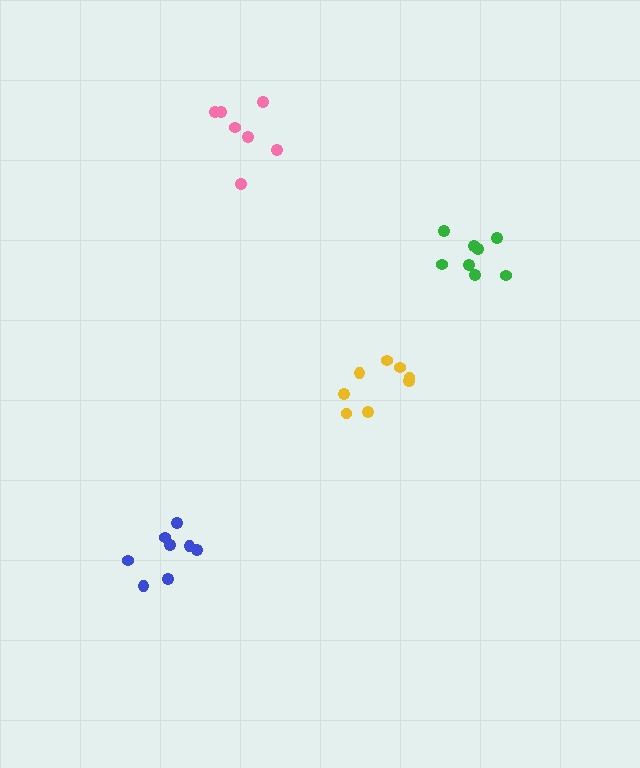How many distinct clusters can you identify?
There are 4 distinct clusters.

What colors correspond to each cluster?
The clusters are colored: yellow, blue, green, pink.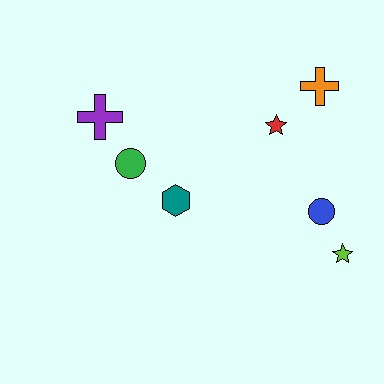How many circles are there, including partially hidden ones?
There are 2 circles.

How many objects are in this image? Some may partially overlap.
There are 7 objects.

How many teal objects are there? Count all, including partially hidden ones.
There is 1 teal object.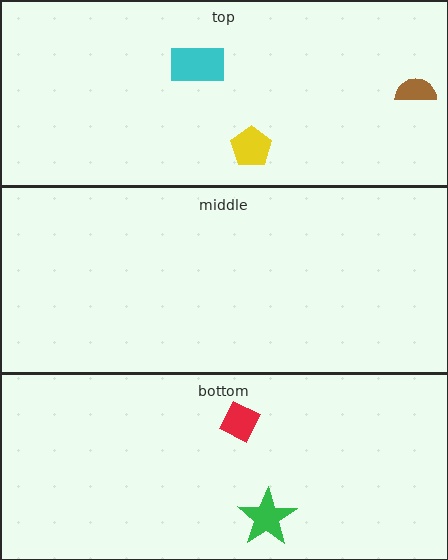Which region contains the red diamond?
The bottom region.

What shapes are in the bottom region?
The green star, the red diamond.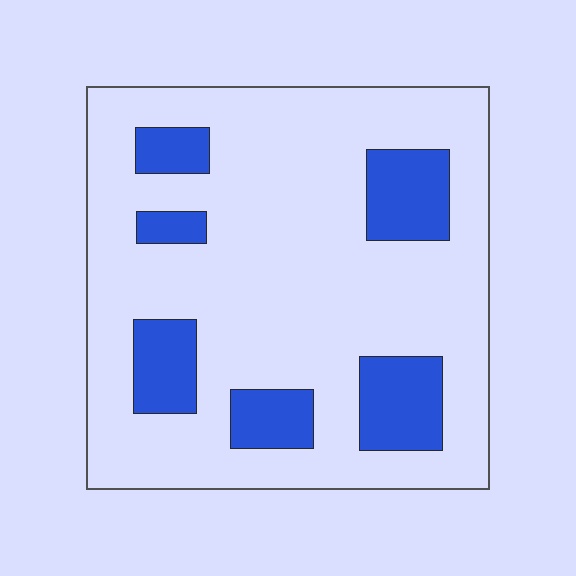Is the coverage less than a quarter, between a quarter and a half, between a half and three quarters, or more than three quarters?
Less than a quarter.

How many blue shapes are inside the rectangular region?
6.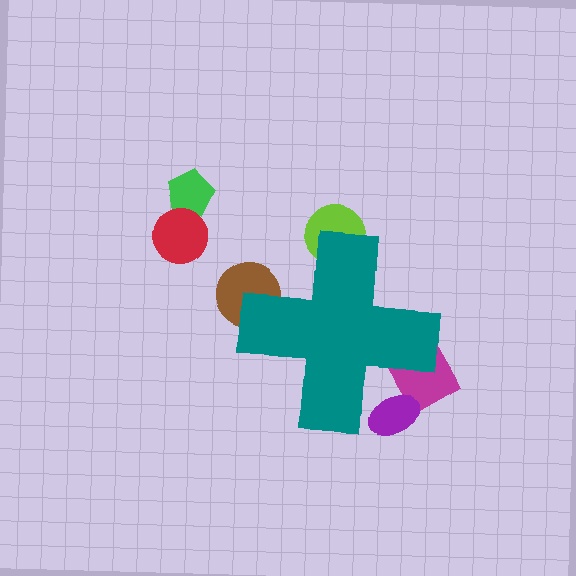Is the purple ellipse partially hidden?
Yes, the purple ellipse is partially hidden behind the teal cross.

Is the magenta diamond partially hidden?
Yes, the magenta diamond is partially hidden behind the teal cross.